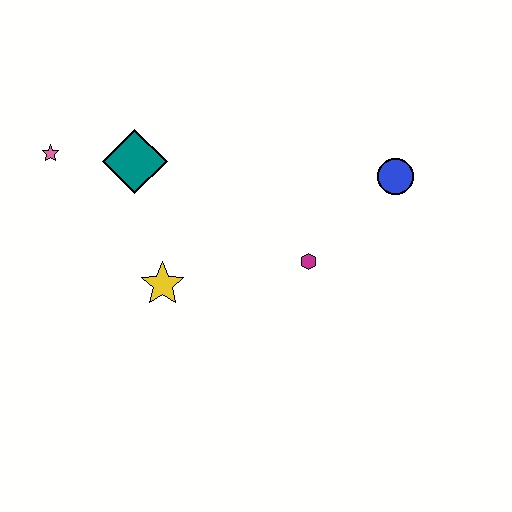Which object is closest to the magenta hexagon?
The blue circle is closest to the magenta hexagon.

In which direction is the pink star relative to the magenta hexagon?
The pink star is to the left of the magenta hexagon.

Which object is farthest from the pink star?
The blue circle is farthest from the pink star.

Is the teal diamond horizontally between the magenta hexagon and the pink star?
Yes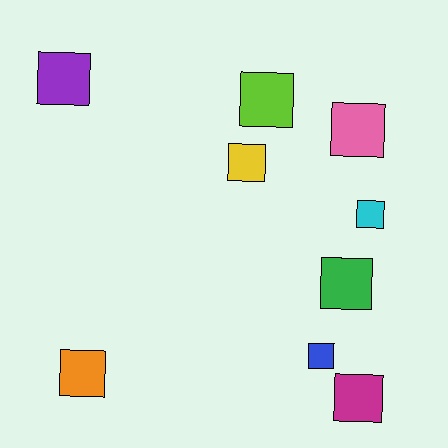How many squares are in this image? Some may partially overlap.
There are 9 squares.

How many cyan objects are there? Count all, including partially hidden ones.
There is 1 cyan object.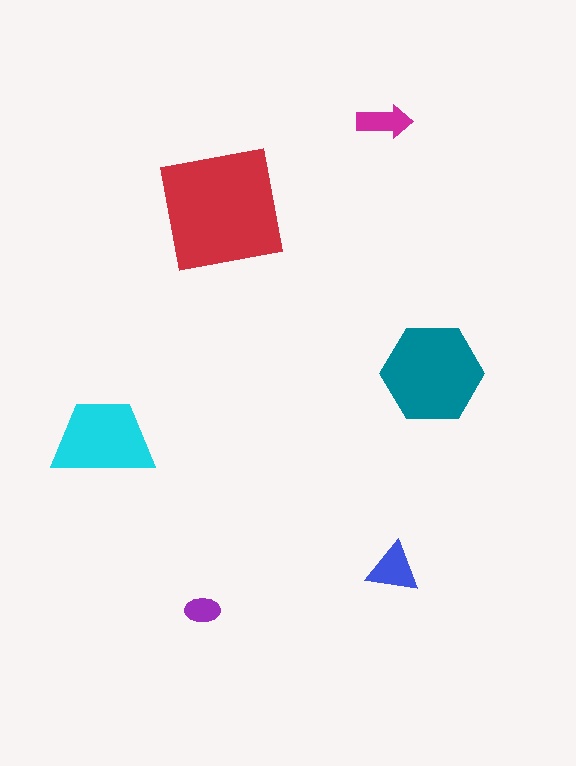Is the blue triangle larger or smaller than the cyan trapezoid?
Smaller.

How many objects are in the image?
There are 6 objects in the image.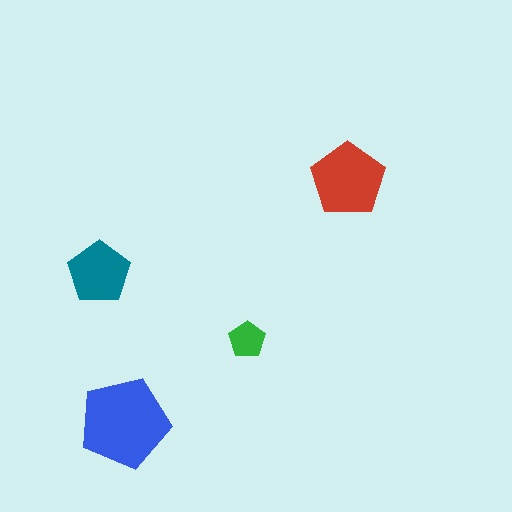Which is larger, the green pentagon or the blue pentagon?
The blue one.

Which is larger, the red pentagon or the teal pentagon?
The red one.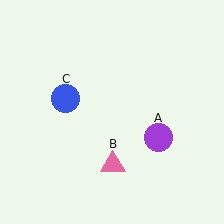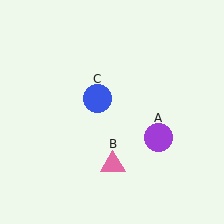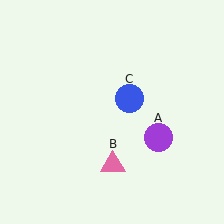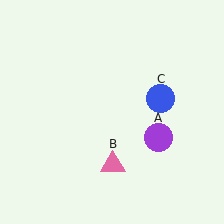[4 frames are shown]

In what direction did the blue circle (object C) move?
The blue circle (object C) moved right.